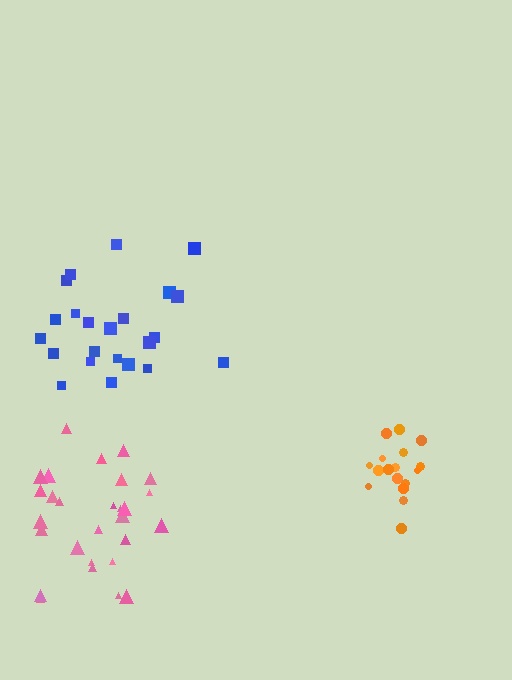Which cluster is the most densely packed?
Orange.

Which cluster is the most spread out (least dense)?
Blue.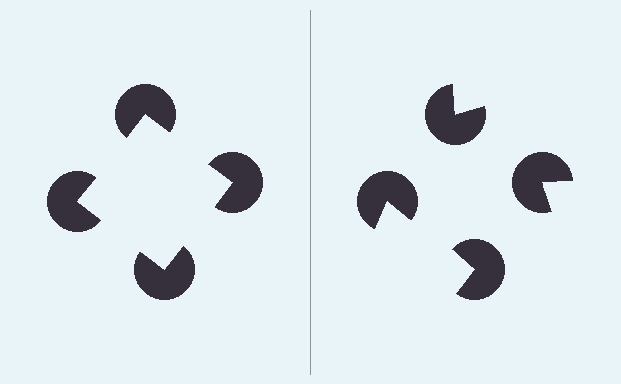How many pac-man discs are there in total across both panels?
8 — 4 on each side.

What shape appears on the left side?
An illusory square.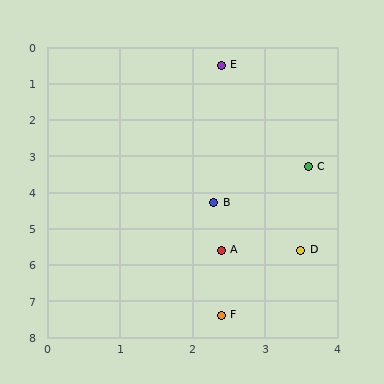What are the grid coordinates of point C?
Point C is at approximately (3.6, 3.3).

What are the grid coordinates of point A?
Point A is at approximately (2.4, 5.6).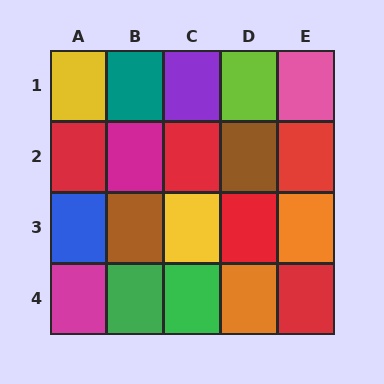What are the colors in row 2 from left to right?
Red, magenta, red, brown, red.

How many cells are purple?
1 cell is purple.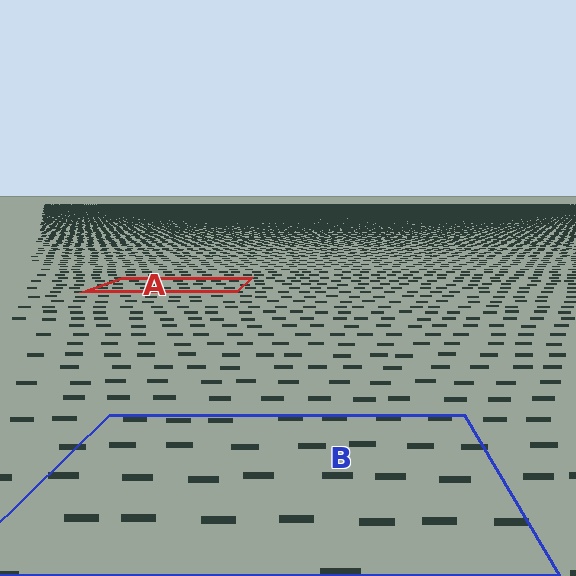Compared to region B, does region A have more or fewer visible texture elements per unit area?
Region A has more texture elements per unit area — they are packed more densely because it is farther away.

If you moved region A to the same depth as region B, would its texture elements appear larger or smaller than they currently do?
They would appear larger. At a closer depth, the same texture elements are projected at a bigger on-screen size.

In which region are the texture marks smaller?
The texture marks are smaller in region A, because it is farther away.